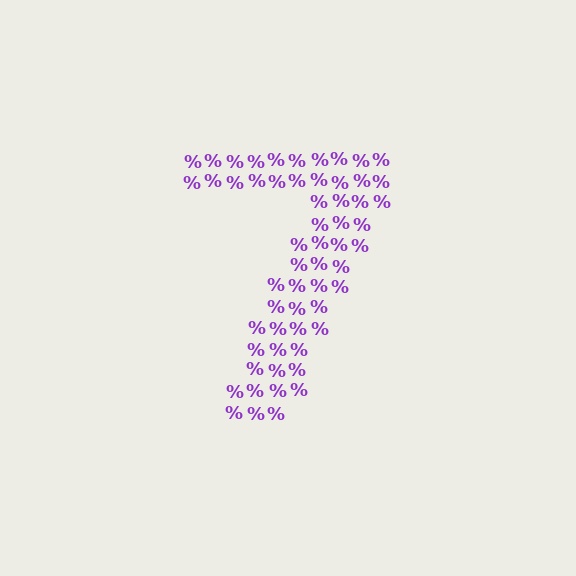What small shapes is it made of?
It is made of small percent signs.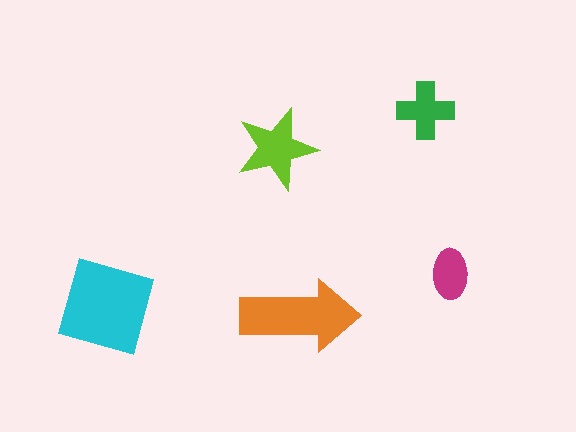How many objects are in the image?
There are 5 objects in the image.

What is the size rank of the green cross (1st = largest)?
4th.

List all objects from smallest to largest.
The magenta ellipse, the green cross, the lime star, the orange arrow, the cyan diamond.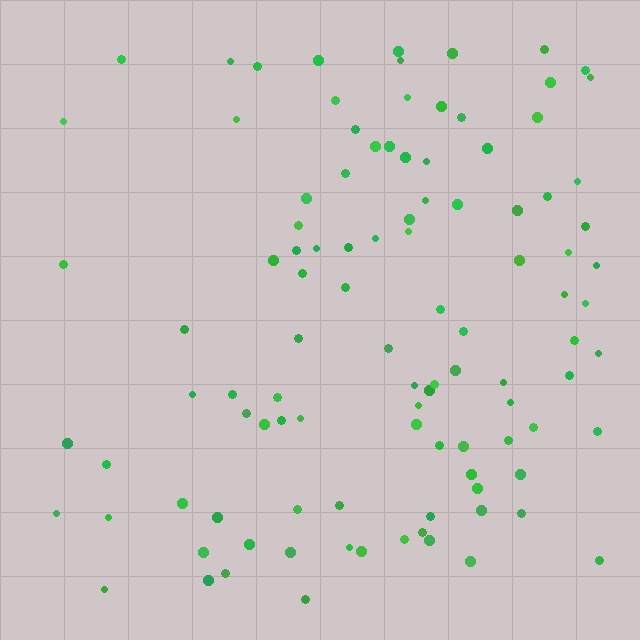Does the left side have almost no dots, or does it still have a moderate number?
Still a moderate number, just noticeably fewer than the right.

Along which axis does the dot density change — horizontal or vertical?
Horizontal.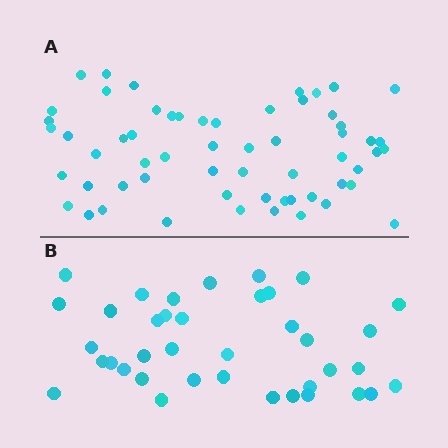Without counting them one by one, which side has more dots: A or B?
Region A (the top region) has more dots.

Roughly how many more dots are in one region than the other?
Region A has approximately 20 more dots than region B.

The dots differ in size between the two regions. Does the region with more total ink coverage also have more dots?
No. Region B has more total ink coverage because its dots are larger, but region A actually contains more individual dots. Total area can be misleading — the number of items is what matters here.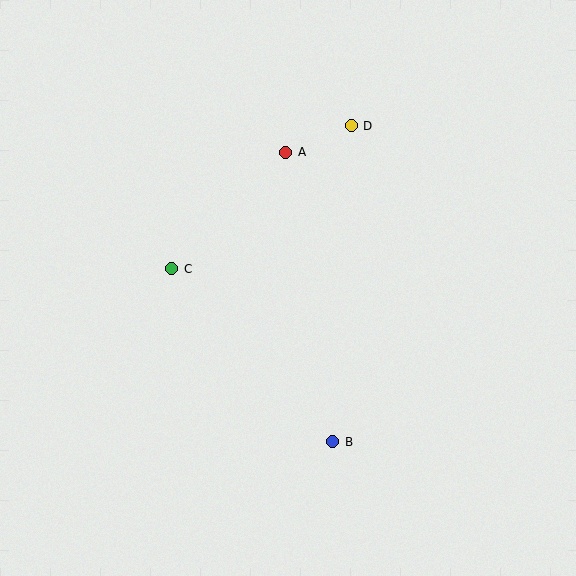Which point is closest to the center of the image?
Point C at (172, 269) is closest to the center.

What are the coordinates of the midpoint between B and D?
The midpoint between B and D is at (342, 284).